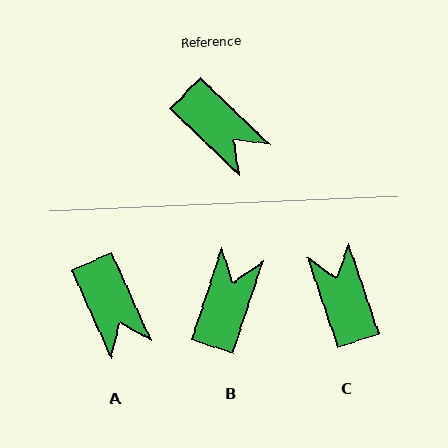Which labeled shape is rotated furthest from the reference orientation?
C, about 153 degrees away.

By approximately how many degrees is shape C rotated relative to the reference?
Approximately 153 degrees counter-clockwise.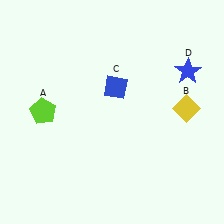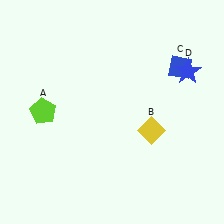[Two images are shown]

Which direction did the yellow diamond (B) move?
The yellow diamond (B) moved left.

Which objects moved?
The objects that moved are: the yellow diamond (B), the blue diamond (C).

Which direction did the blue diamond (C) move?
The blue diamond (C) moved right.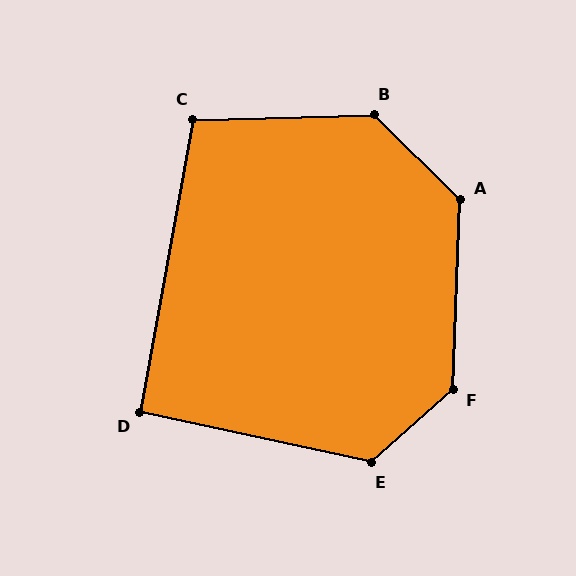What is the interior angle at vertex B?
Approximately 134 degrees (obtuse).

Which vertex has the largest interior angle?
F, at approximately 134 degrees.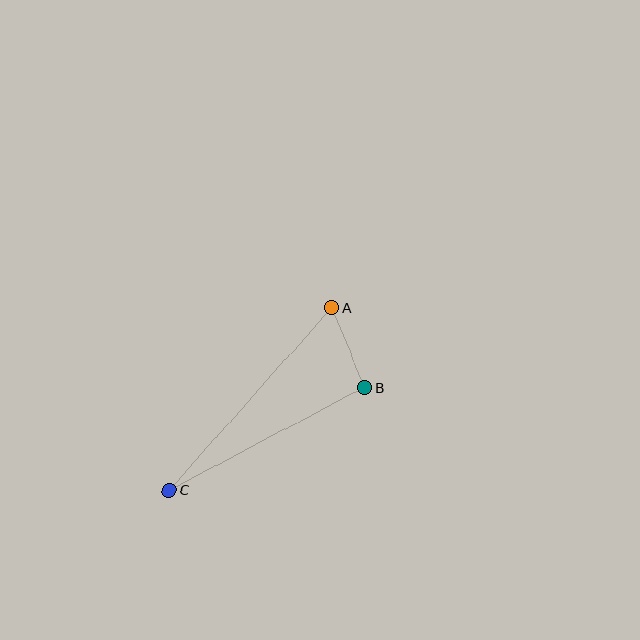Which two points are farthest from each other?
Points A and C are farthest from each other.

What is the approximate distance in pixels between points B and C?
The distance between B and C is approximately 221 pixels.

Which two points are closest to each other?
Points A and B are closest to each other.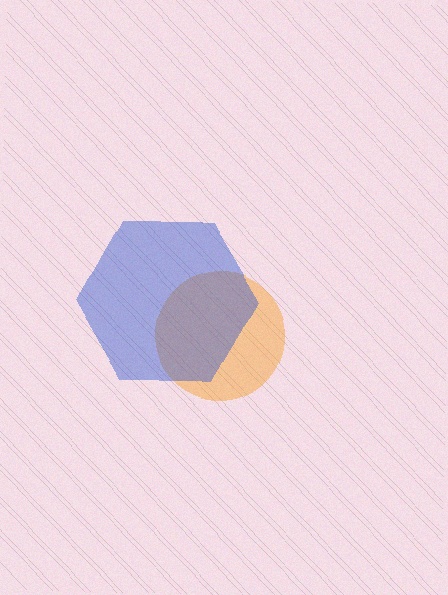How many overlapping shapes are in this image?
There are 2 overlapping shapes in the image.